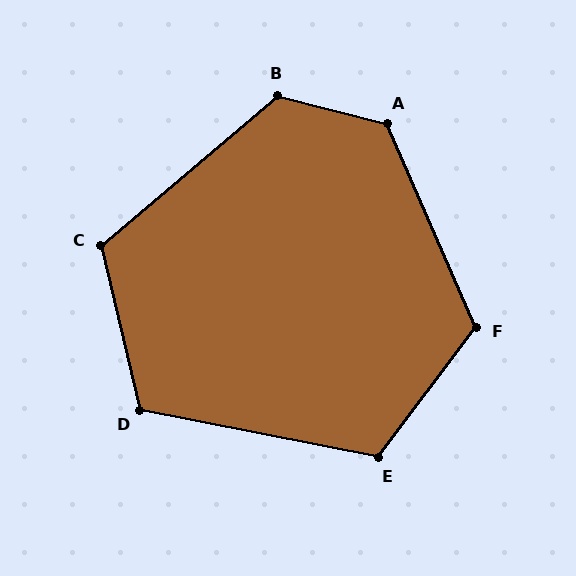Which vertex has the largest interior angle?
A, at approximately 127 degrees.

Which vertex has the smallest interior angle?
D, at approximately 115 degrees.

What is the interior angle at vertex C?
Approximately 117 degrees (obtuse).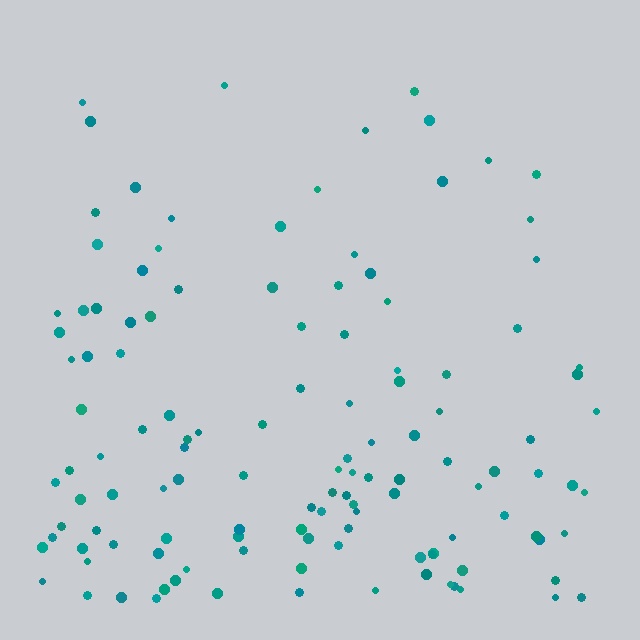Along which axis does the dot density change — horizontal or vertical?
Vertical.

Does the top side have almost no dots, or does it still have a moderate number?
Still a moderate number, just noticeably fewer than the bottom.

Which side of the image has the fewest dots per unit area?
The top.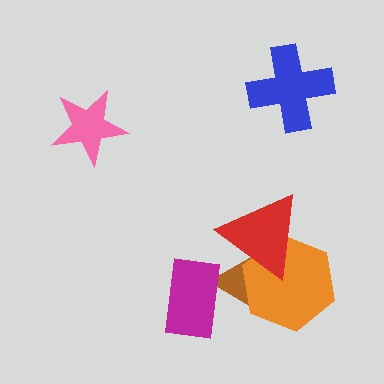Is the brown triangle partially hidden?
Yes, it is partially covered by another shape.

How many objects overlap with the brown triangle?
3 objects overlap with the brown triangle.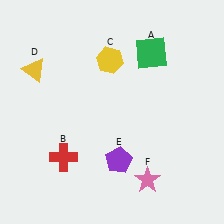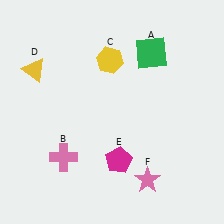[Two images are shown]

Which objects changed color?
B changed from red to pink. E changed from purple to magenta.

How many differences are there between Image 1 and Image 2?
There are 2 differences between the two images.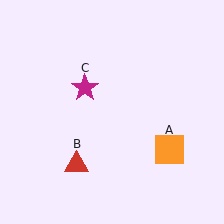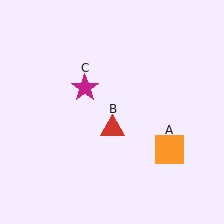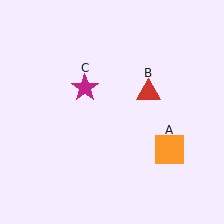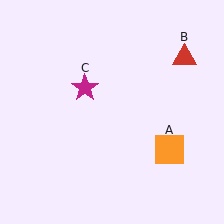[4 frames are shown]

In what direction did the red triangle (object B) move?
The red triangle (object B) moved up and to the right.